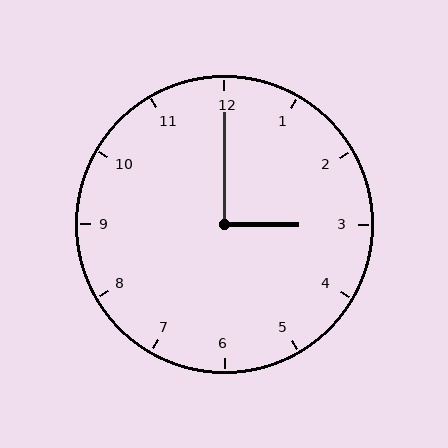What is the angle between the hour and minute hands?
Approximately 90 degrees.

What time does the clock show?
3:00.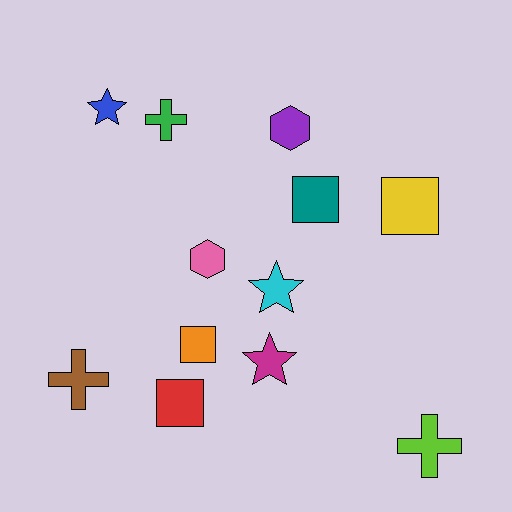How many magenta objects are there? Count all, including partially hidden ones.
There is 1 magenta object.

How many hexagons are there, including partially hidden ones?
There are 2 hexagons.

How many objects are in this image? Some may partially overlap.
There are 12 objects.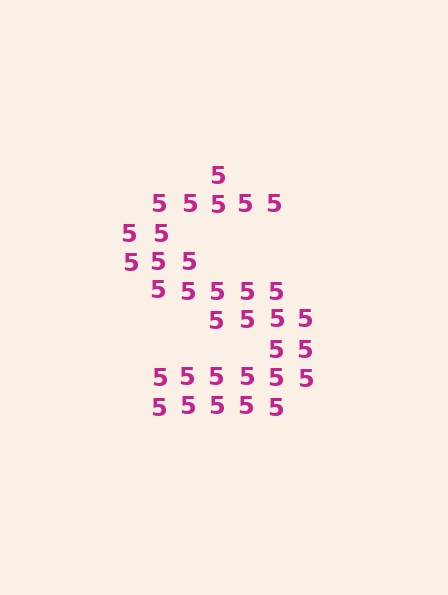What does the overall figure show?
The overall figure shows the letter S.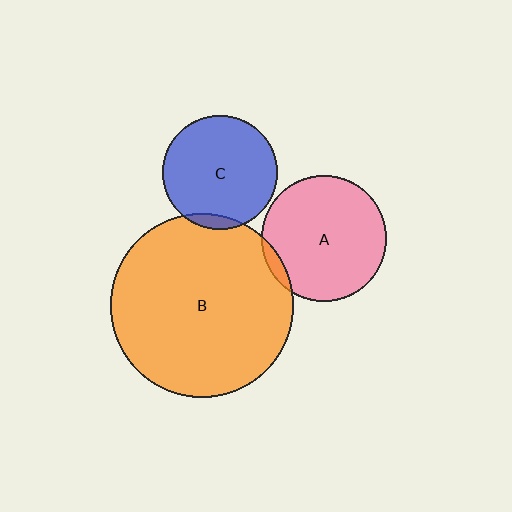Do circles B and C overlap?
Yes.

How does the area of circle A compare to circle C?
Approximately 1.2 times.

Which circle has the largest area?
Circle B (orange).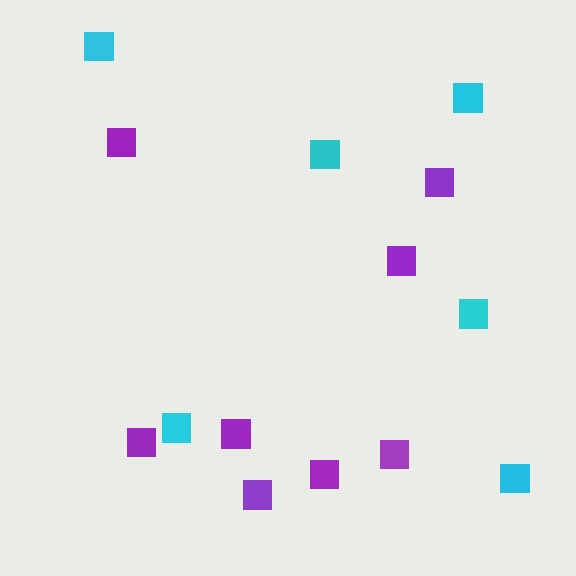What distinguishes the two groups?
There are 2 groups: one group of cyan squares (6) and one group of purple squares (8).